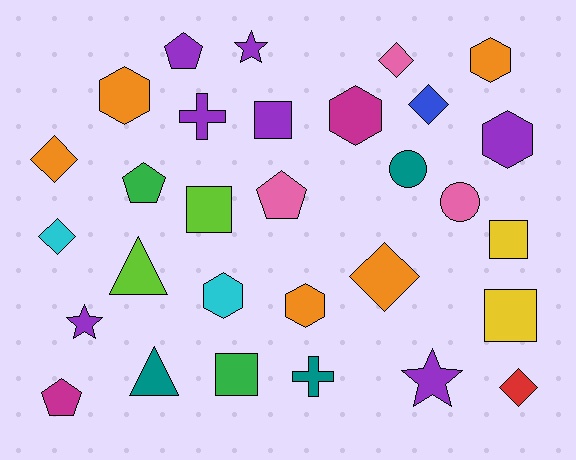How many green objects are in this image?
There are 2 green objects.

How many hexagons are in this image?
There are 6 hexagons.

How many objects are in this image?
There are 30 objects.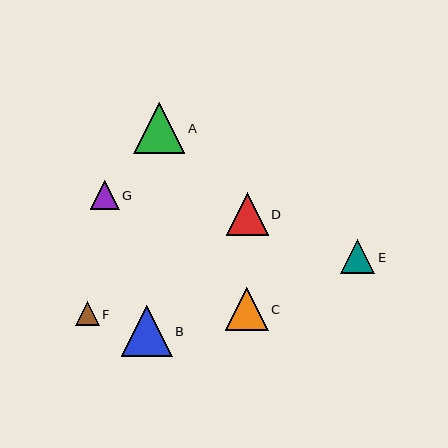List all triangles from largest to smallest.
From largest to smallest: A, B, C, D, E, G, F.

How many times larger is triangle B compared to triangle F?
Triangle B is approximately 2.1 times the size of triangle F.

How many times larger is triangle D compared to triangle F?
Triangle D is approximately 1.7 times the size of triangle F.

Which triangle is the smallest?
Triangle F is the smallest with a size of approximately 24 pixels.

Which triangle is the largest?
Triangle A is the largest with a size of approximately 51 pixels.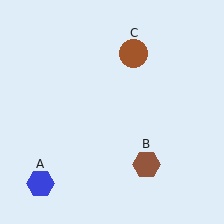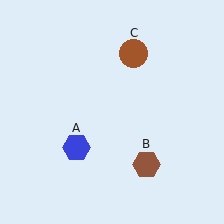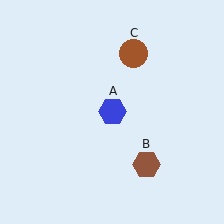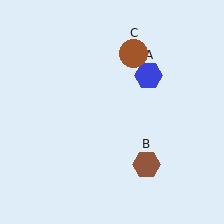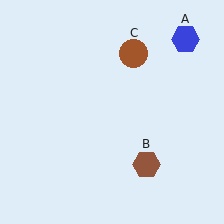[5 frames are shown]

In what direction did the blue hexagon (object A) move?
The blue hexagon (object A) moved up and to the right.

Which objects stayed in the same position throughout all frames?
Brown hexagon (object B) and brown circle (object C) remained stationary.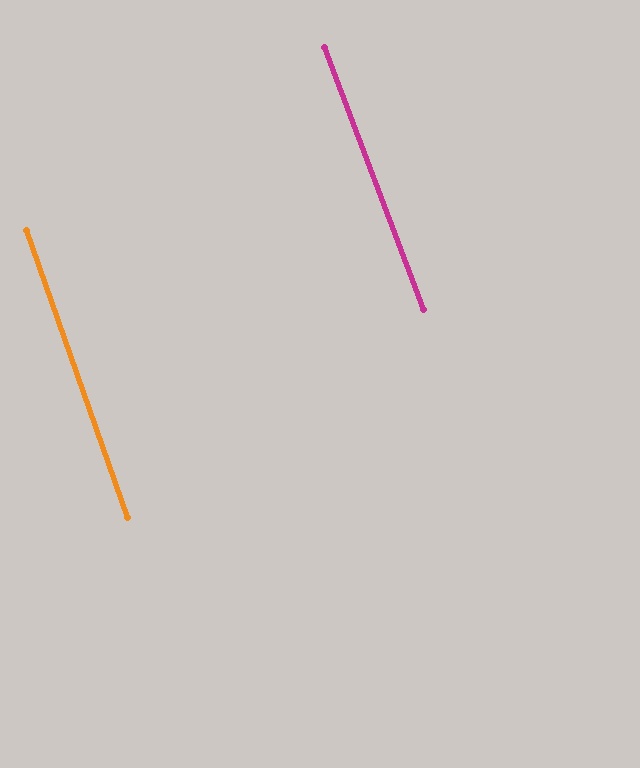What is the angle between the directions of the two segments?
Approximately 1 degree.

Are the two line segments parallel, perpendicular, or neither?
Parallel — their directions differ by only 1.5°.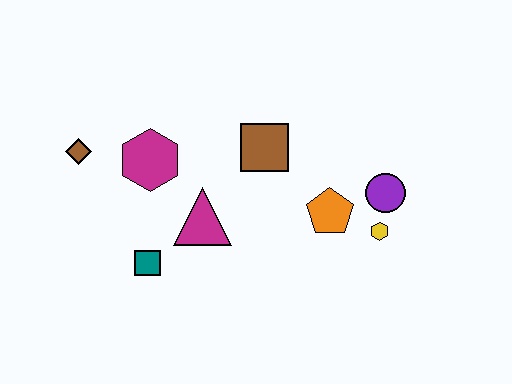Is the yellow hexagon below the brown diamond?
Yes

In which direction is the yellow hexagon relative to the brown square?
The yellow hexagon is to the right of the brown square.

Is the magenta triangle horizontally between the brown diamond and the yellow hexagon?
Yes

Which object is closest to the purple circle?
The yellow hexagon is closest to the purple circle.